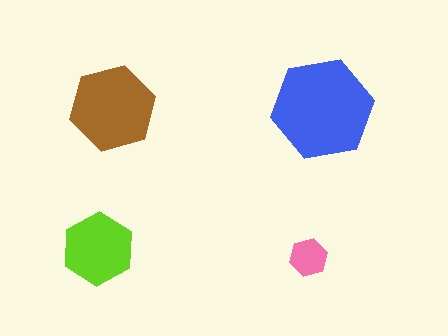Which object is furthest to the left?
The lime hexagon is leftmost.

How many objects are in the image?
There are 4 objects in the image.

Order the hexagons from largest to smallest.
the blue one, the brown one, the lime one, the pink one.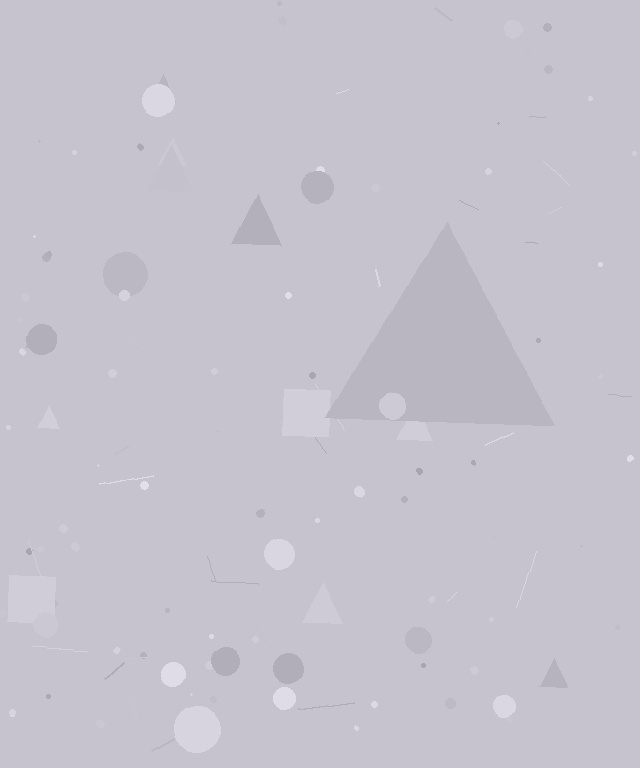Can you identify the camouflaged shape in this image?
The camouflaged shape is a triangle.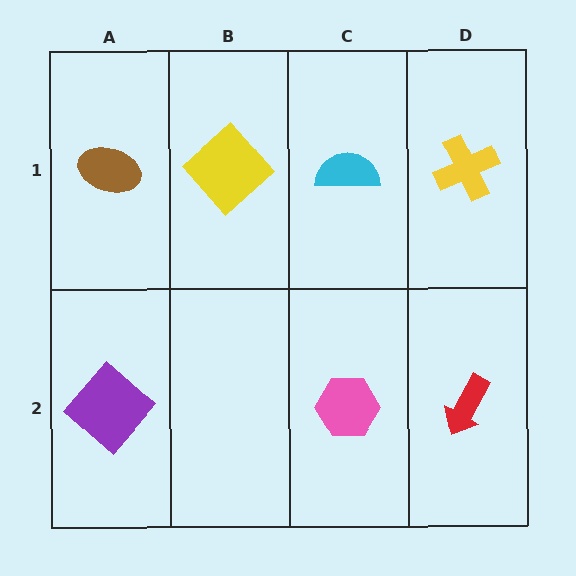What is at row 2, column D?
A red arrow.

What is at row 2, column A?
A purple diamond.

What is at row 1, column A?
A brown ellipse.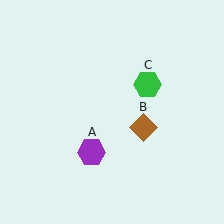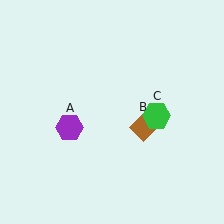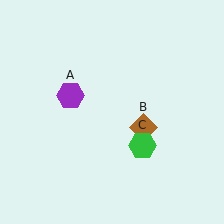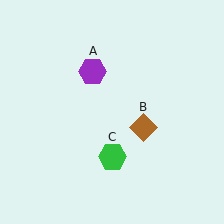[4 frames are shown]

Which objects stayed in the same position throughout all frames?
Brown diamond (object B) remained stationary.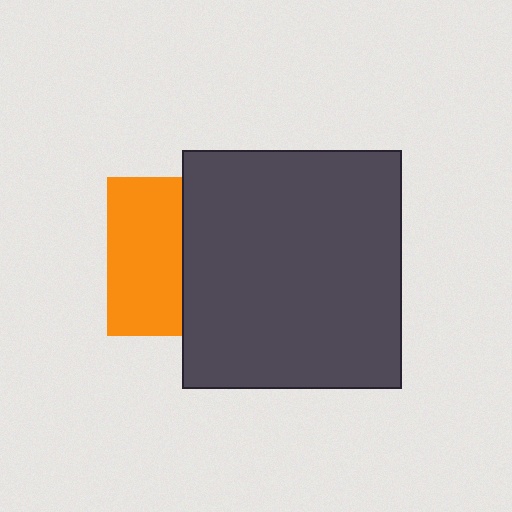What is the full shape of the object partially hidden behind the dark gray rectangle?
The partially hidden object is an orange square.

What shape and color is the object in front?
The object in front is a dark gray rectangle.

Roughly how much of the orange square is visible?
About half of it is visible (roughly 47%).